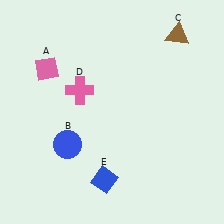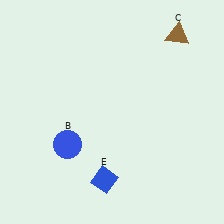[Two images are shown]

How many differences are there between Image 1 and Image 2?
There are 2 differences between the two images.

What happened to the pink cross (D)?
The pink cross (D) was removed in Image 2. It was in the top-left area of Image 1.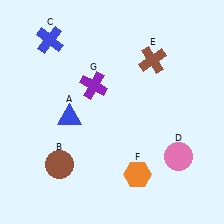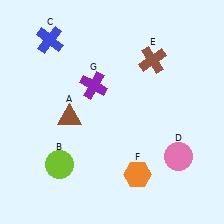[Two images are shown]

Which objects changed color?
A changed from blue to brown. B changed from brown to lime.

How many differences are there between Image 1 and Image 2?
There are 2 differences between the two images.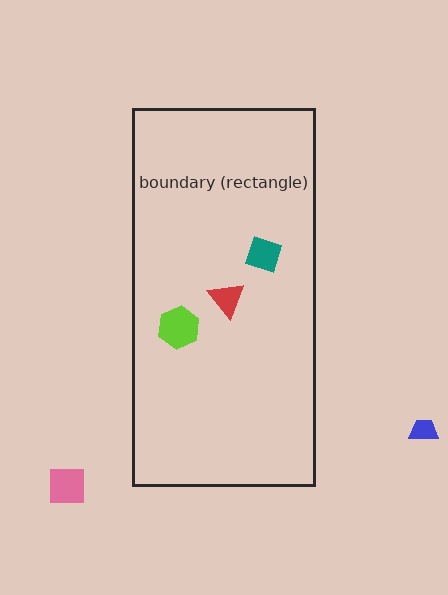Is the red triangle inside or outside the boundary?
Inside.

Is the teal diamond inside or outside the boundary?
Inside.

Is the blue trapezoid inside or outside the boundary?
Outside.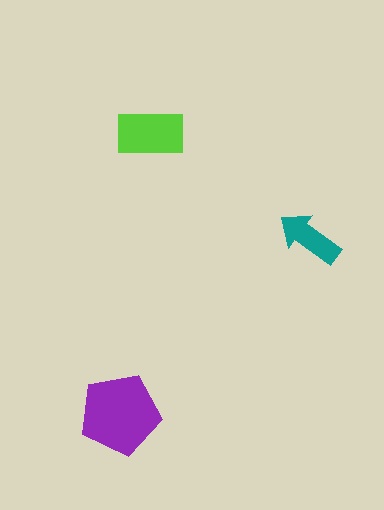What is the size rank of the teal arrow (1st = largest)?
3rd.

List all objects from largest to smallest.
The purple pentagon, the lime rectangle, the teal arrow.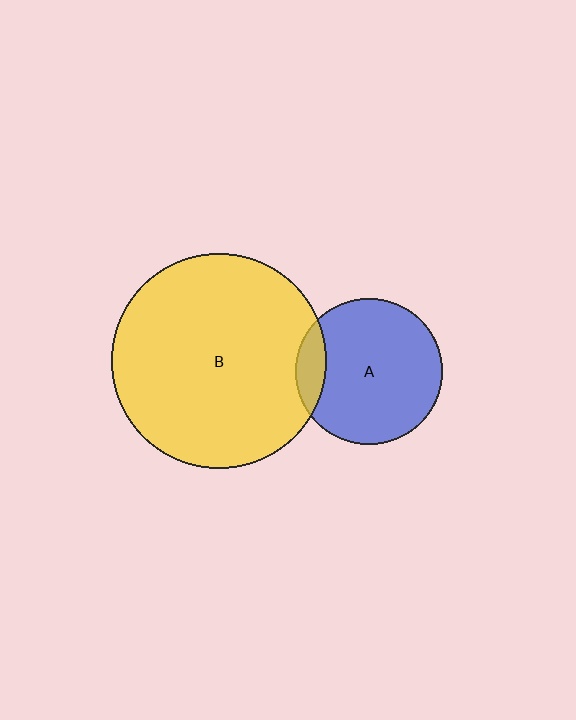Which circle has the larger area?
Circle B (yellow).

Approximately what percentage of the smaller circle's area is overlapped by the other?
Approximately 10%.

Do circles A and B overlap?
Yes.